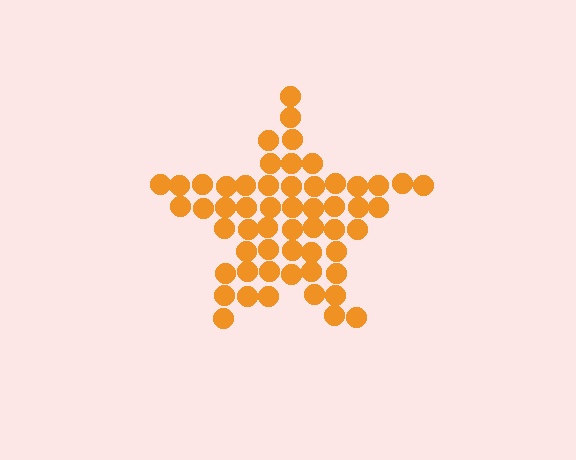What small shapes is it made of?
It is made of small circles.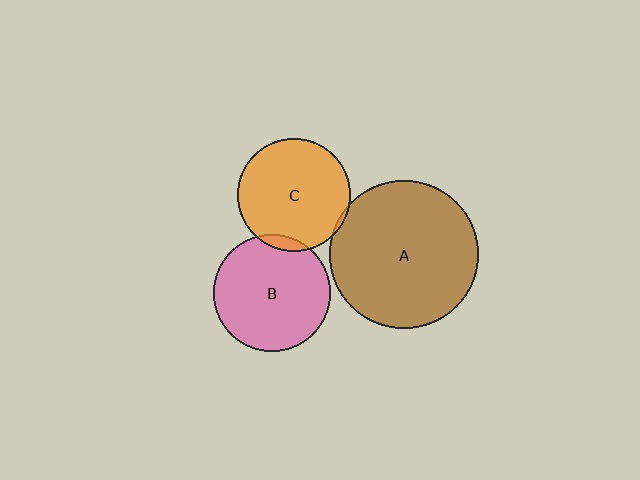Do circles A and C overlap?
Yes.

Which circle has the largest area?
Circle A (brown).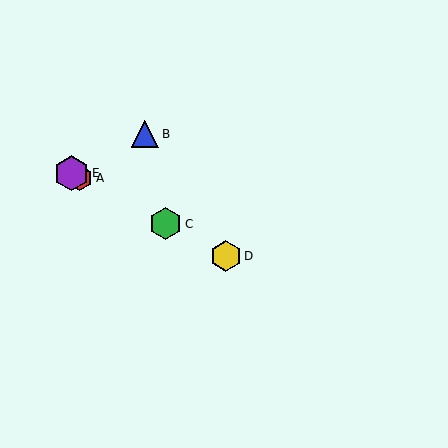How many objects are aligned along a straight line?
4 objects (A, C, D, E) are aligned along a straight line.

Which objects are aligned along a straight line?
Objects A, C, D, E are aligned along a straight line.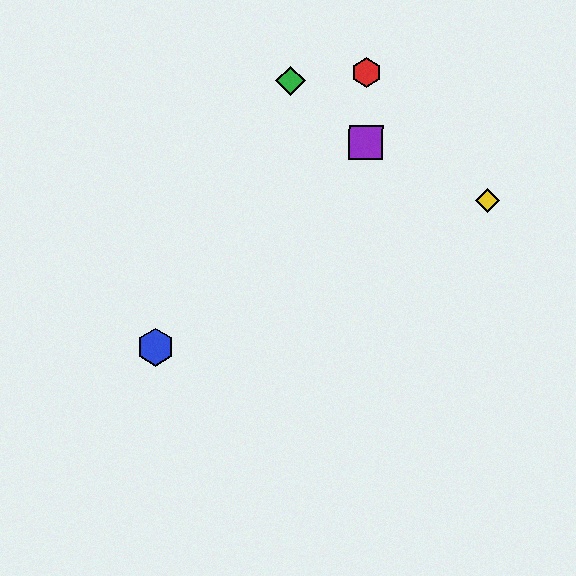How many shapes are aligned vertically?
2 shapes (the red hexagon, the purple square) are aligned vertically.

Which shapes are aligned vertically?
The red hexagon, the purple square are aligned vertically.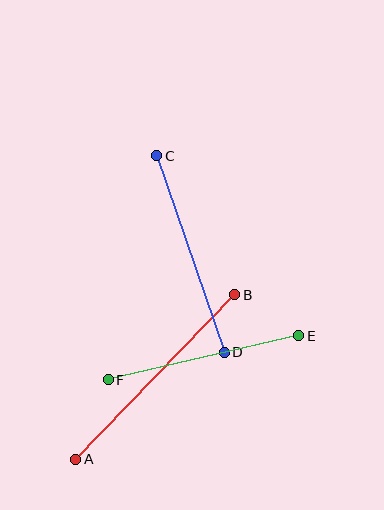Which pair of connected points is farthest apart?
Points A and B are farthest apart.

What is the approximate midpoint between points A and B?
The midpoint is at approximately (155, 377) pixels.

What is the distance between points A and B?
The distance is approximately 229 pixels.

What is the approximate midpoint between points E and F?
The midpoint is at approximately (204, 358) pixels.